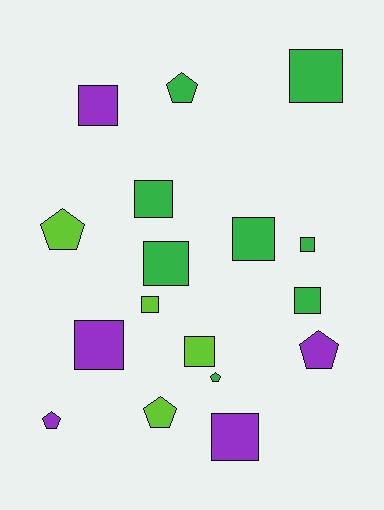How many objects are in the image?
There are 17 objects.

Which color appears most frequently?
Green, with 8 objects.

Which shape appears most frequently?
Square, with 11 objects.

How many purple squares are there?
There are 3 purple squares.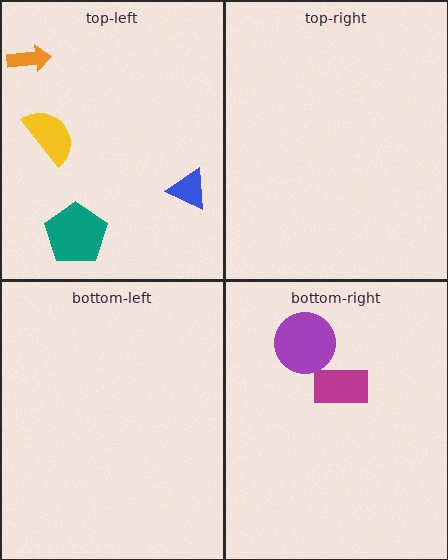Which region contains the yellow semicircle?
The top-left region.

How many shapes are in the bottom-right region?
2.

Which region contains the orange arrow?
The top-left region.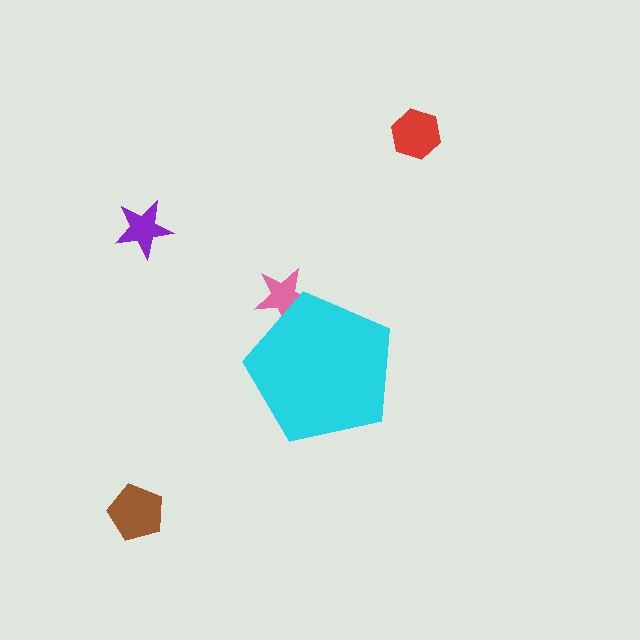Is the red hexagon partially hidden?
No, the red hexagon is fully visible.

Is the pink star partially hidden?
Yes, the pink star is partially hidden behind the cyan pentagon.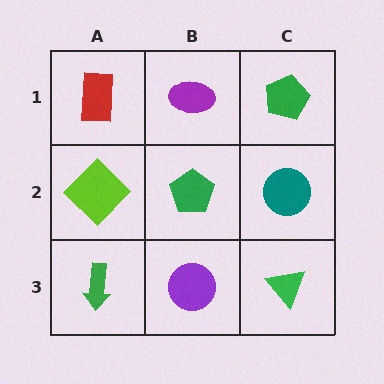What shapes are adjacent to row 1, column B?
A green pentagon (row 2, column B), a red rectangle (row 1, column A), a green pentagon (row 1, column C).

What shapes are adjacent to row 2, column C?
A green pentagon (row 1, column C), a green triangle (row 3, column C), a green pentagon (row 2, column B).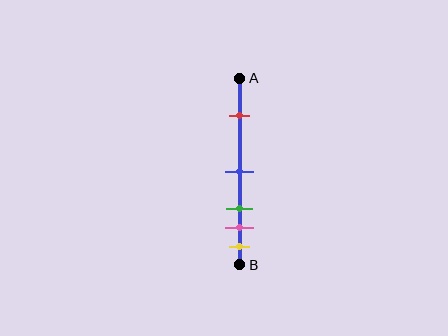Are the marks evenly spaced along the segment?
No, the marks are not evenly spaced.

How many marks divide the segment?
There are 5 marks dividing the segment.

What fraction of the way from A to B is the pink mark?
The pink mark is approximately 80% (0.8) of the way from A to B.